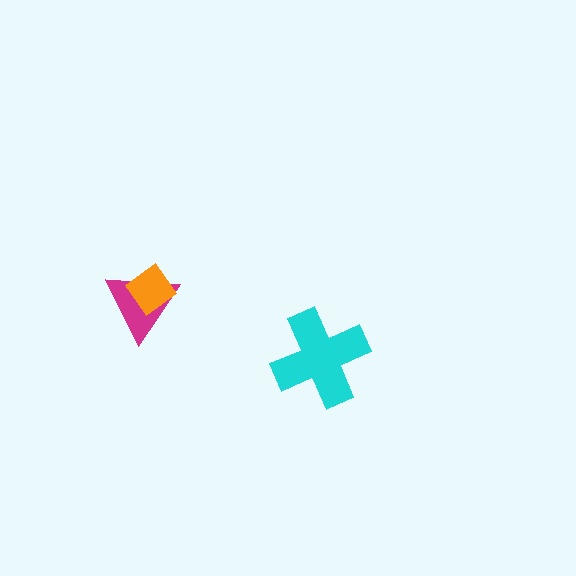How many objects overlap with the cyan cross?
0 objects overlap with the cyan cross.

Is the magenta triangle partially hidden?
Yes, it is partially covered by another shape.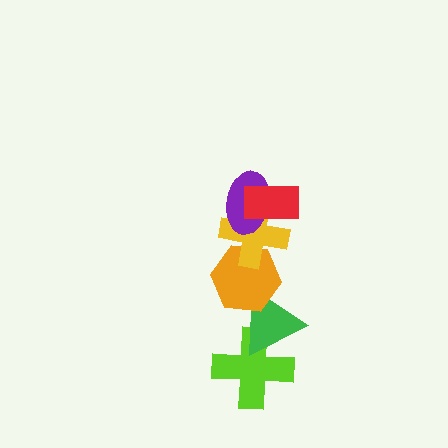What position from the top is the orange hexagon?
The orange hexagon is 4th from the top.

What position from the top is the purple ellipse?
The purple ellipse is 2nd from the top.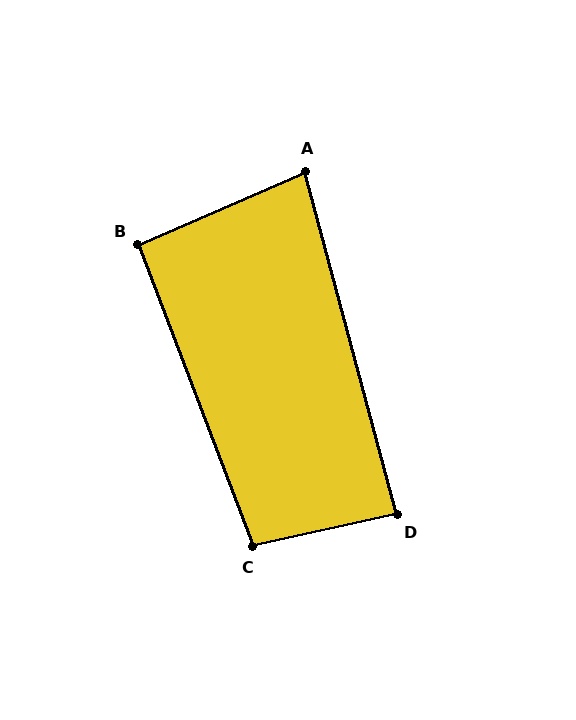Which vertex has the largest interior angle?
C, at approximately 99 degrees.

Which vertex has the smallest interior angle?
A, at approximately 81 degrees.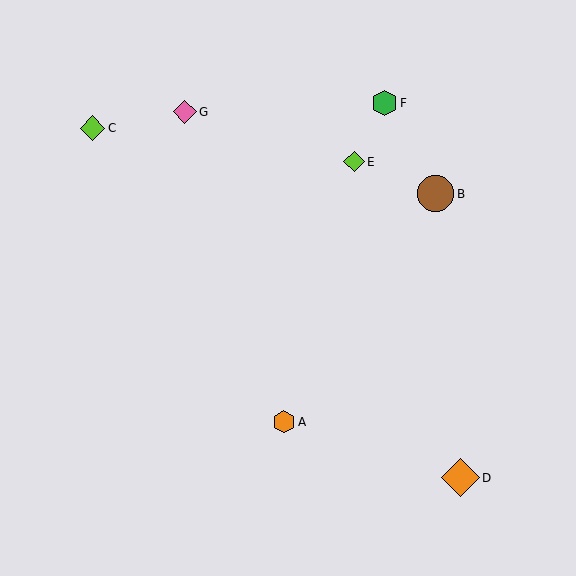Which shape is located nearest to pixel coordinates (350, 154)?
The lime diamond (labeled E) at (354, 162) is nearest to that location.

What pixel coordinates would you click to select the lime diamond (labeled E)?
Click at (354, 162) to select the lime diamond E.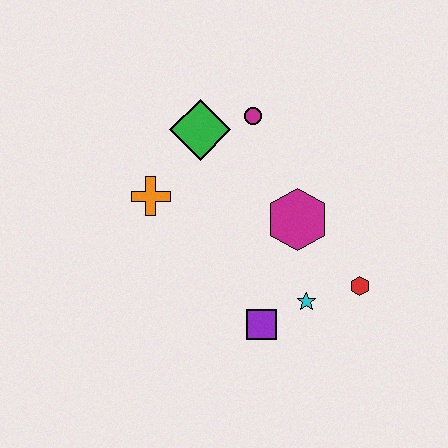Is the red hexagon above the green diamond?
No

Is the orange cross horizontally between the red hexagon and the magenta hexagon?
No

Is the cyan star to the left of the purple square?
No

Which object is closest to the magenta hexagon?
The cyan star is closest to the magenta hexagon.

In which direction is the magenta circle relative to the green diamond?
The magenta circle is to the right of the green diamond.